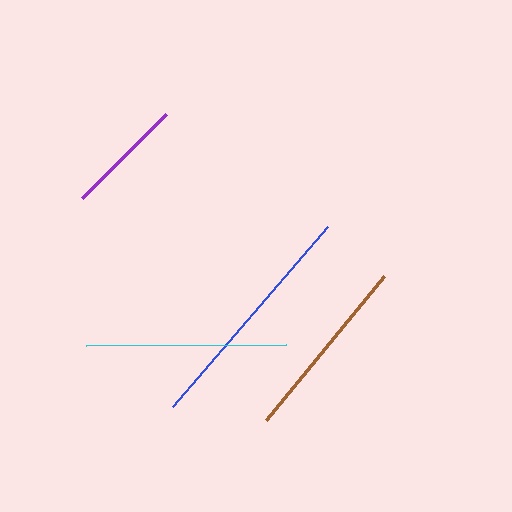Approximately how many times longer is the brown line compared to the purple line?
The brown line is approximately 1.6 times the length of the purple line.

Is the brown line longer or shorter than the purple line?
The brown line is longer than the purple line.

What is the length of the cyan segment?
The cyan segment is approximately 200 pixels long.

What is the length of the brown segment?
The brown segment is approximately 186 pixels long.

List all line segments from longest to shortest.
From longest to shortest: blue, cyan, brown, purple.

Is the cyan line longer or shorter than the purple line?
The cyan line is longer than the purple line.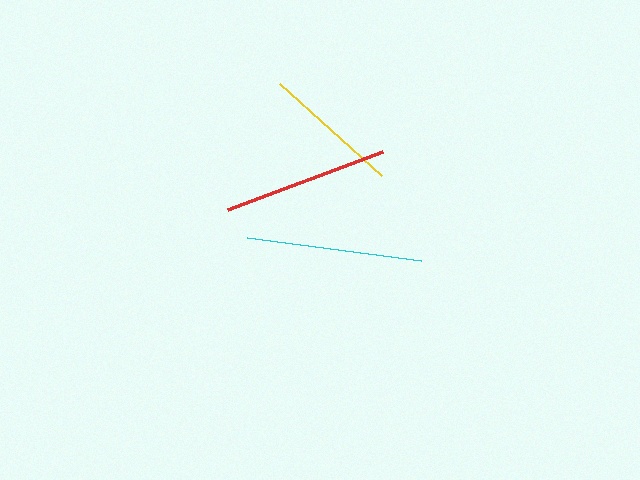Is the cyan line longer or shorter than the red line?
The cyan line is longer than the red line.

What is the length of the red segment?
The red segment is approximately 166 pixels long.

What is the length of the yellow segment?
The yellow segment is approximately 137 pixels long.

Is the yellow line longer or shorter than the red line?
The red line is longer than the yellow line.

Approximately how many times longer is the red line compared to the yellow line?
The red line is approximately 1.2 times the length of the yellow line.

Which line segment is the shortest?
The yellow line is the shortest at approximately 137 pixels.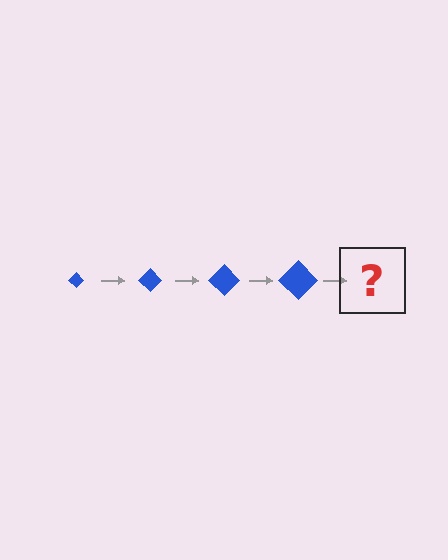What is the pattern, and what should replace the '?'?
The pattern is that the diamond gets progressively larger each step. The '?' should be a blue diamond, larger than the previous one.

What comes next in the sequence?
The next element should be a blue diamond, larger than the previous one.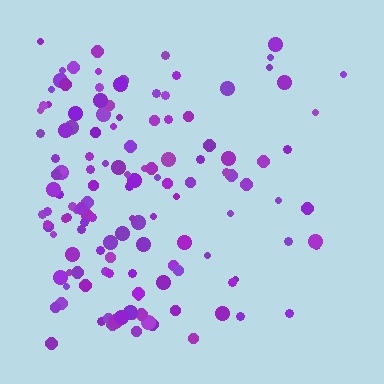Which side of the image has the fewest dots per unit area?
The right.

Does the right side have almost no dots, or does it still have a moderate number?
Still a moderate number, just noticeably fewer than the left.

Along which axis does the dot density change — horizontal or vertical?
Horizontal.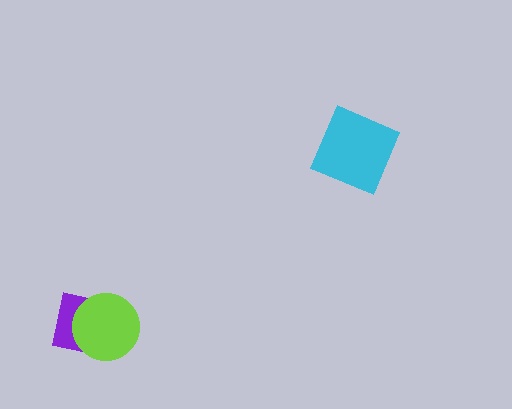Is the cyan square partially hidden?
No, no other shape covers it.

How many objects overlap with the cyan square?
0 objects overlap with the cyan square.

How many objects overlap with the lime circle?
1 object overlaps with the lime circle.